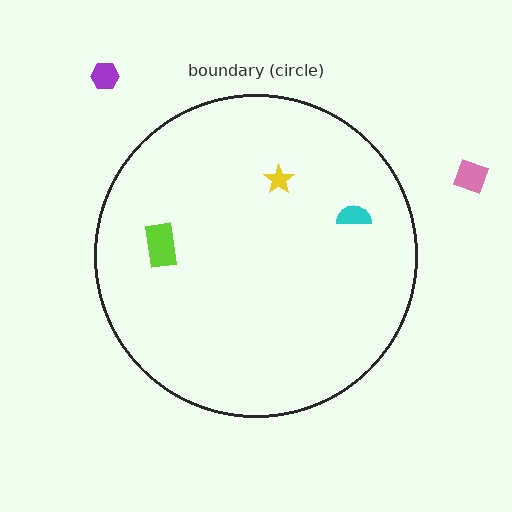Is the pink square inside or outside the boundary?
Outside.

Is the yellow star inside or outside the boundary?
Inside.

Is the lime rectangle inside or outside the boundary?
Inside.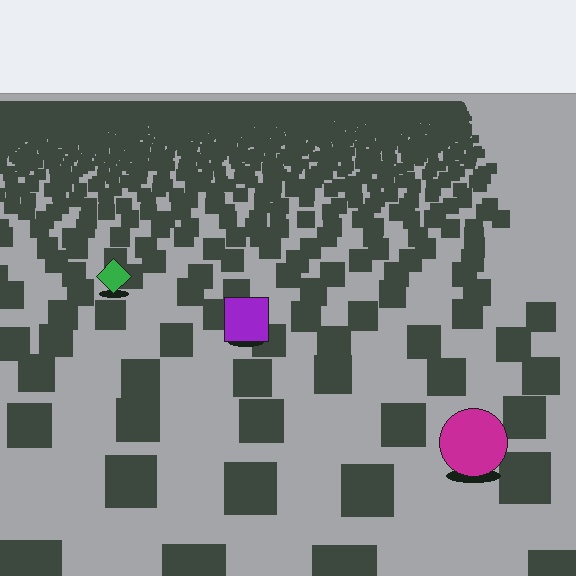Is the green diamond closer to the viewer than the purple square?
No. The purple square is closer — you can tell from the texture gradient: the ground texture is coarser near it.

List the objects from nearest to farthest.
From nearest to farthest: the magenta circle, the purple square, the green diamond.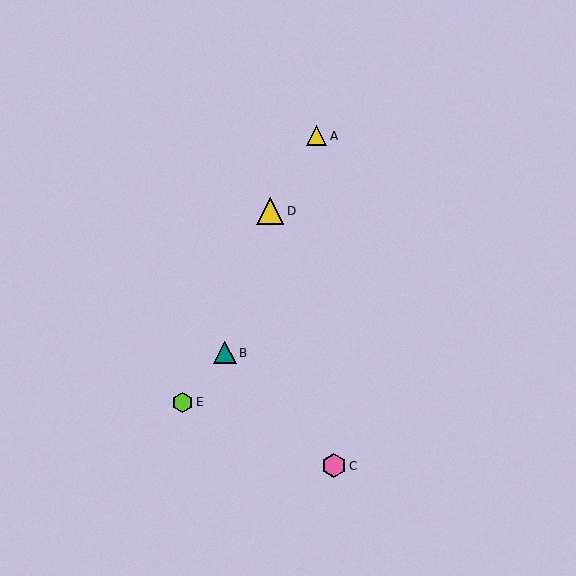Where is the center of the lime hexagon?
The center of the lime hexagon is at (182, 402).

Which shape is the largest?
The yellow triangle (labeled D) is the largest.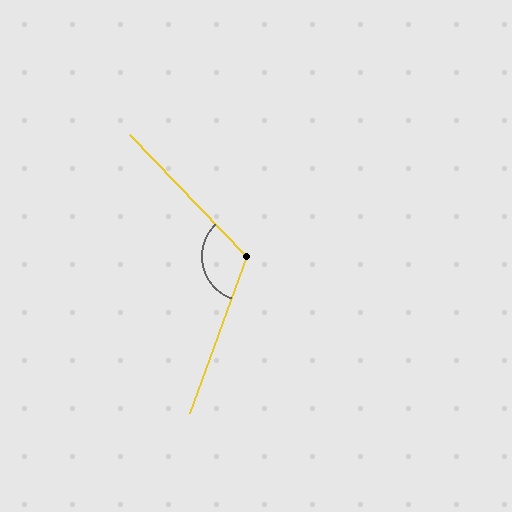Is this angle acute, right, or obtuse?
It is obtuse.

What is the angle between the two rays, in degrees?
Approximately 116 degrees.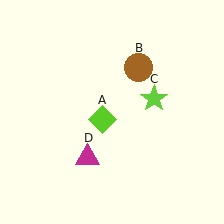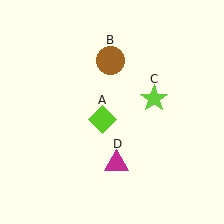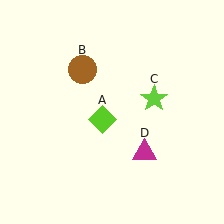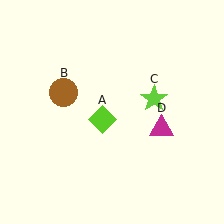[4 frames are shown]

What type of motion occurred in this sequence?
The brown circle (object B), magenta triangle (object D) rotated counterclockwise around the center of the scene.